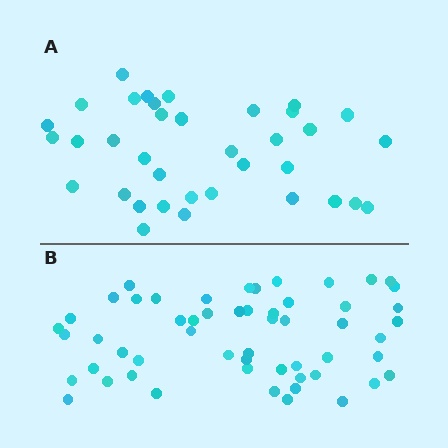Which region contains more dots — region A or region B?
Region B (the bottom region) has more dots.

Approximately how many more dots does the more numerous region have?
Region B has approximately 20 more dots than region A.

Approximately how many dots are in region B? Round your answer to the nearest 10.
About 60 dots. (The exact count is 55, which rounds to 60.)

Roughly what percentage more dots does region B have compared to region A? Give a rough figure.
About 55% more.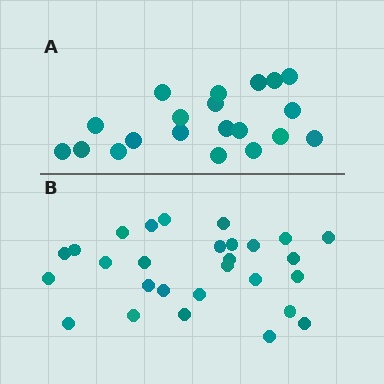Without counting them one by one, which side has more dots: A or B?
Region B (the bottom region) has more dots.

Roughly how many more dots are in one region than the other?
Region B has roughly 8 or so more dots than region A.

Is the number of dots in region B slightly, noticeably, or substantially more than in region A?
Region B has noticeably more, but not dramatically so. The ratio is roughly 1.4 to 1.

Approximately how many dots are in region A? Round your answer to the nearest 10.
About 20 dots.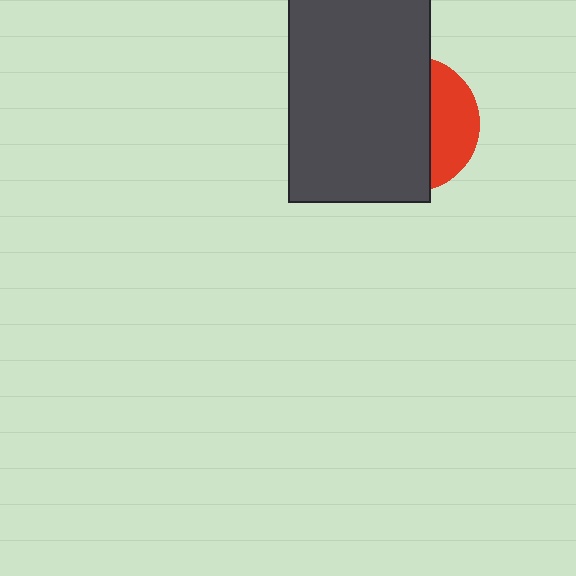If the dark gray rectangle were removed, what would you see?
You would see the complete red circle.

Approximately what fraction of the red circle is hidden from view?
Roughly 68% of the red circle is hidden behind the dark gray rectangle.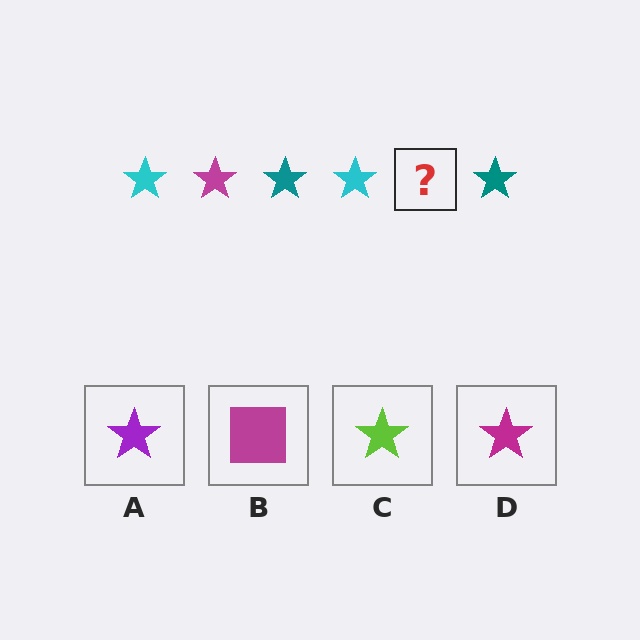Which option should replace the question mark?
Option D.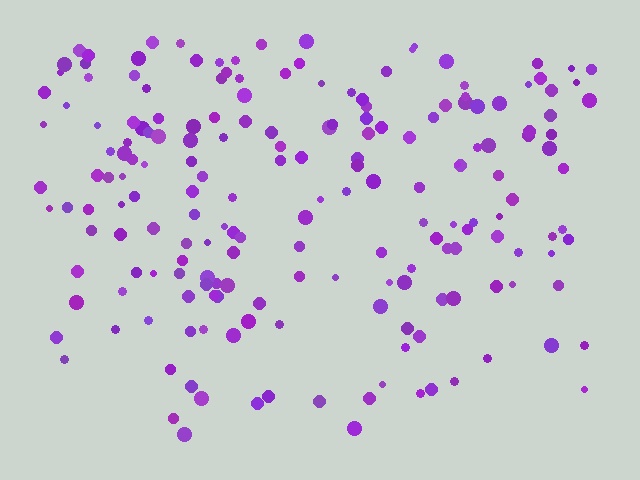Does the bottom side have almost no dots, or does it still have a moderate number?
Still a moderate number, just noticeably fewer than the top.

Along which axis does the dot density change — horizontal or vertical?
Vertical.